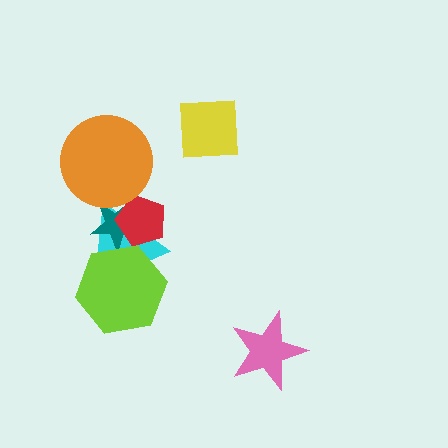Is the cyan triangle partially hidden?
Yes, it is partially covered by another shape.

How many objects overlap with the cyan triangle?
3 objects overlap with the cyan triangle.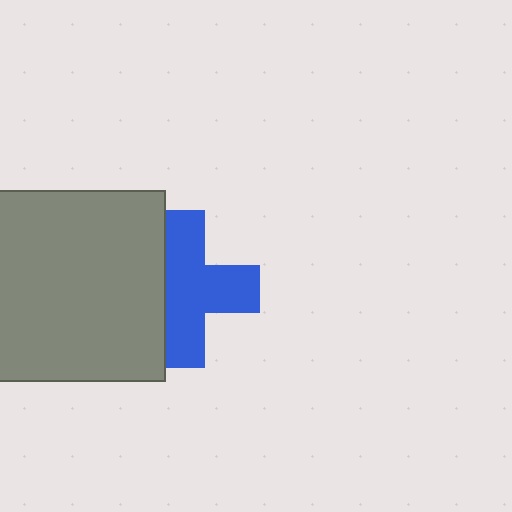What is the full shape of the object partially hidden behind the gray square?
The partially hidden object is a blue cross.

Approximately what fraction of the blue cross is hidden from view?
Roughly 32% of the blue cross is hidden behind the gray square.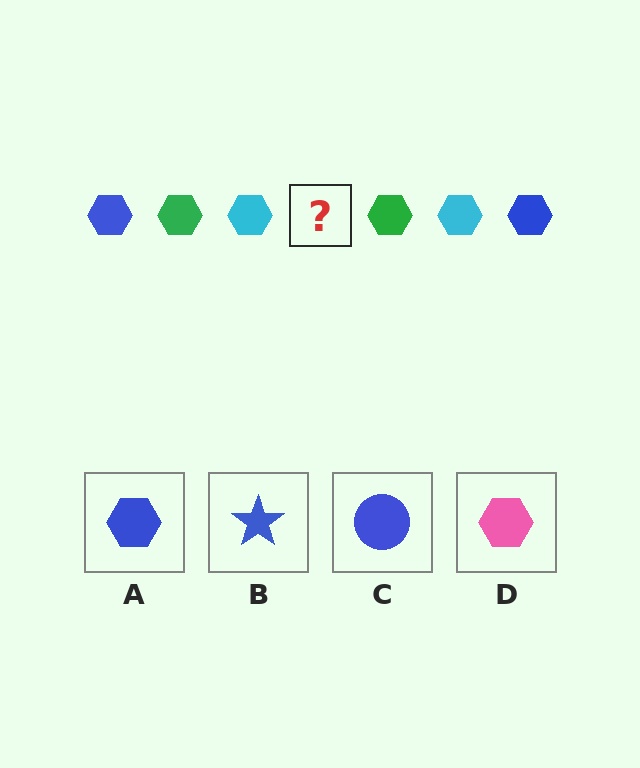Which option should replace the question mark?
Option A.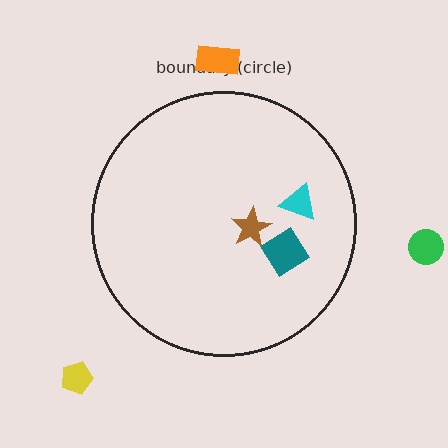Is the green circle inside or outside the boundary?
Outside.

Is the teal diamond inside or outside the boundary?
Inside.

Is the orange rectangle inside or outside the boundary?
Outside.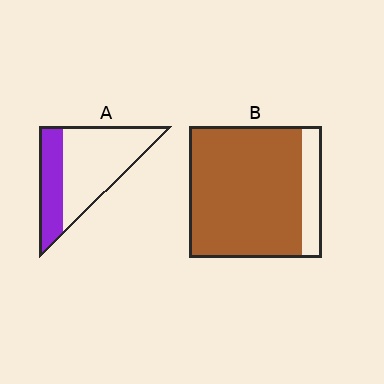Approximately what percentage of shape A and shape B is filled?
A is approximately 35% and B is approximately 85%.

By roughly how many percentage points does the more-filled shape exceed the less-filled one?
By roughly 50 percentage points (B over A).